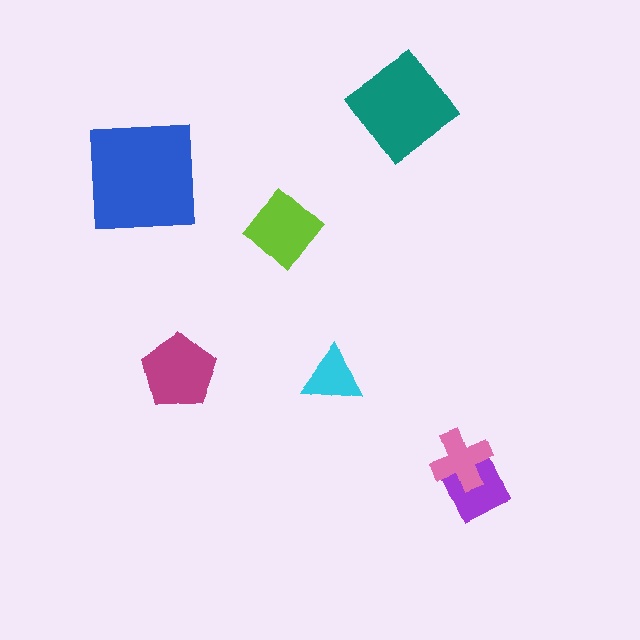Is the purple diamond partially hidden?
Yes, it is partially covered by another shape.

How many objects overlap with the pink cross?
1 object overlaps with the pink cross.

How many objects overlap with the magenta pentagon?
0 objects overlap with the magenta pentagon.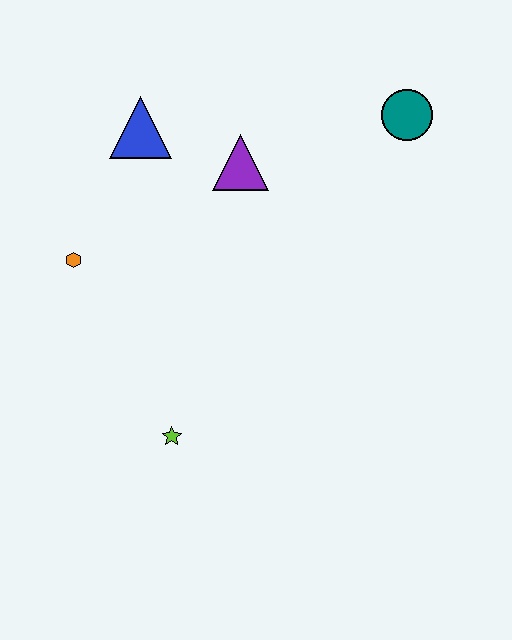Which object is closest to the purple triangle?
The blue triangle is closest to the purple triangle.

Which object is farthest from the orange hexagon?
The teal circle is farthest from the orange hexagon.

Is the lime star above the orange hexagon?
No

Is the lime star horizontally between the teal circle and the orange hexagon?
Yes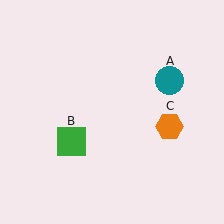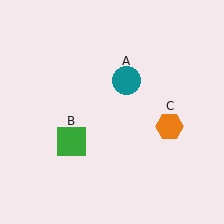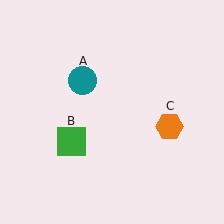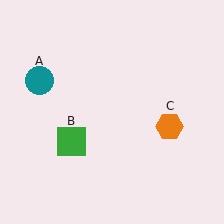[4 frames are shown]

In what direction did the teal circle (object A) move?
The teal circle (object A) moved left.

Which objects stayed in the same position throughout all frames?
Green square (object B) and orange hexagon (object C) remained stationary.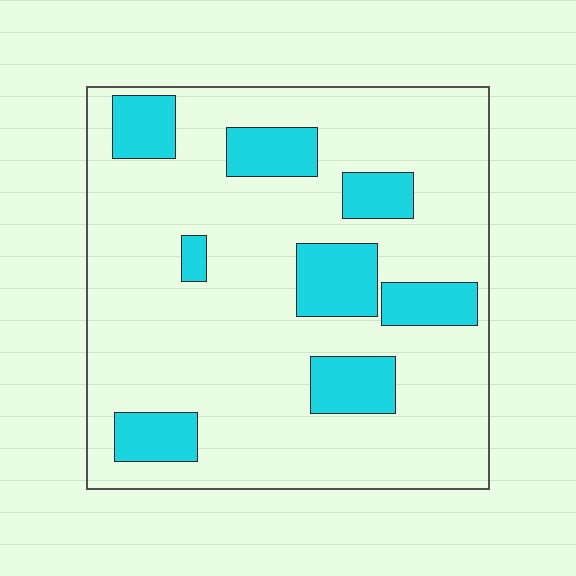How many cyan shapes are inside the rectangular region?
8.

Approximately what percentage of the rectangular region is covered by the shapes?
Approximately 20%.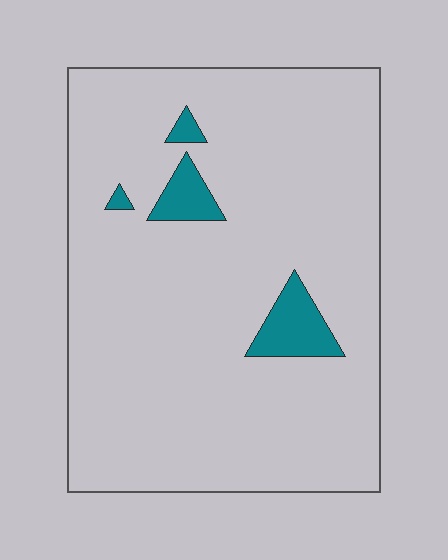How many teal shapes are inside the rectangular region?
4.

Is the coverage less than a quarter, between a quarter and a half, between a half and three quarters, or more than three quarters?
Less than a quarter.